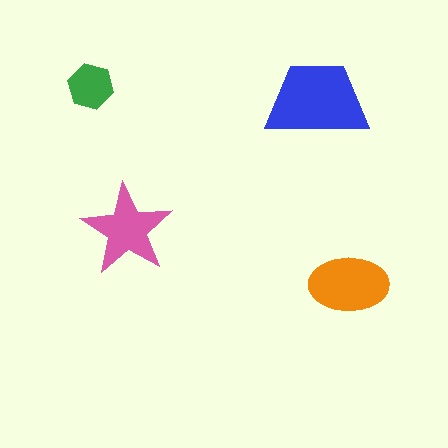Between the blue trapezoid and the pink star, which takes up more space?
The blue trapezoid.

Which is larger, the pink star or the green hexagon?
The pink star.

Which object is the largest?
The blue trapezoid.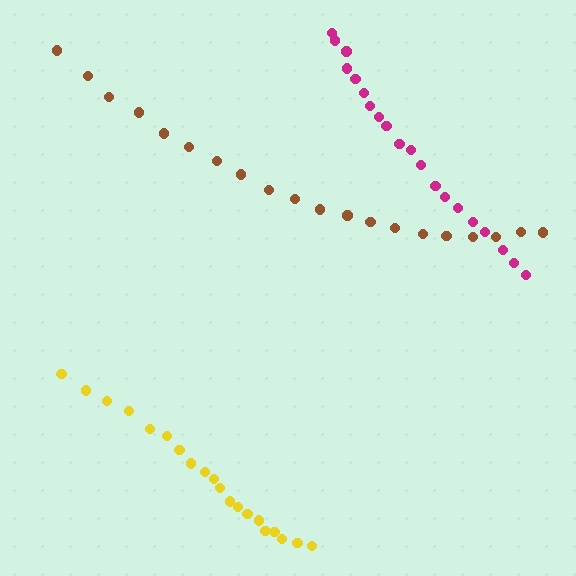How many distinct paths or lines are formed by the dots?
There are 3 distinct paths.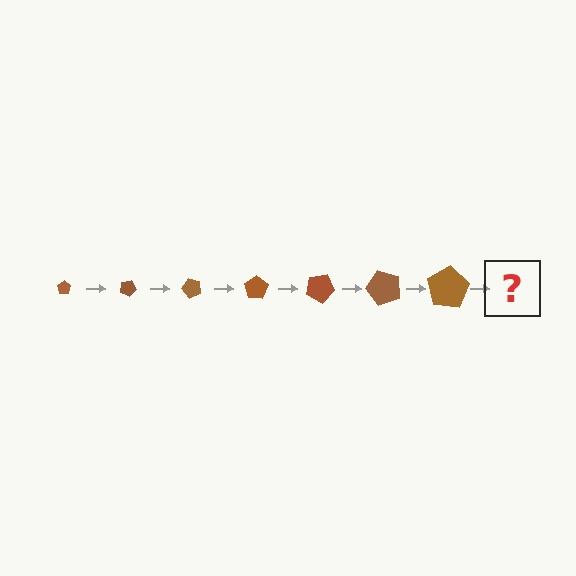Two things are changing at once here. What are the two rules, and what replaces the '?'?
The two rules are that the pentagon grows larger each step and it rotates 25 degrees each step. The '?' should be a pentagon, larger than the previous one and rotated 175 degrees from the start.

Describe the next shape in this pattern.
It should be a pentagon, larger than the previous one and rotated 175 degrees from the start.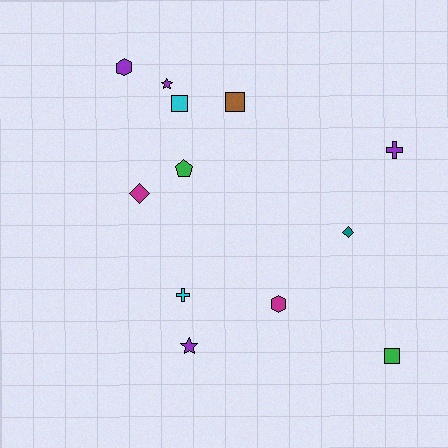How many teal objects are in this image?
There is 1 teal object.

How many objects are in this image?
There are 12 objects.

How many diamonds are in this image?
There are 2 diamonds.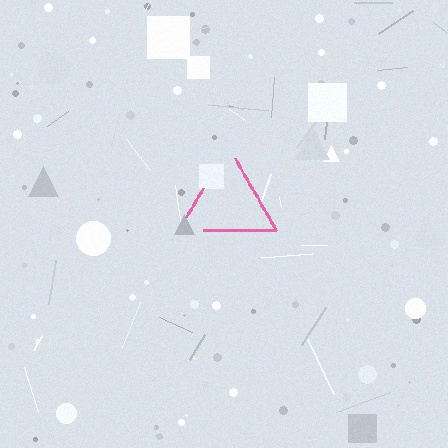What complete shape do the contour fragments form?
The contour fragments form a triangle.